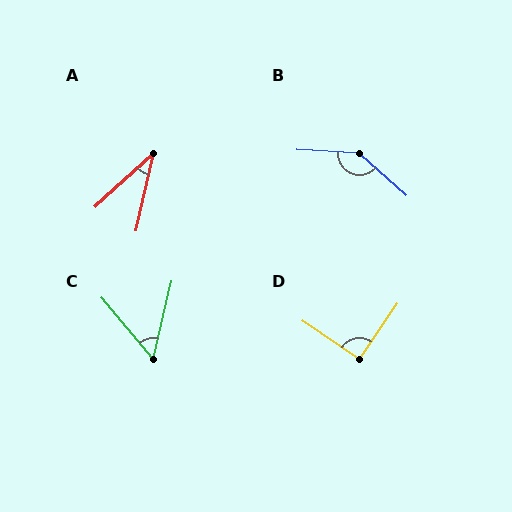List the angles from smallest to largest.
A (35°), C (53°), D (90°), B (141°).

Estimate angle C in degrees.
Approximately 53 degrees.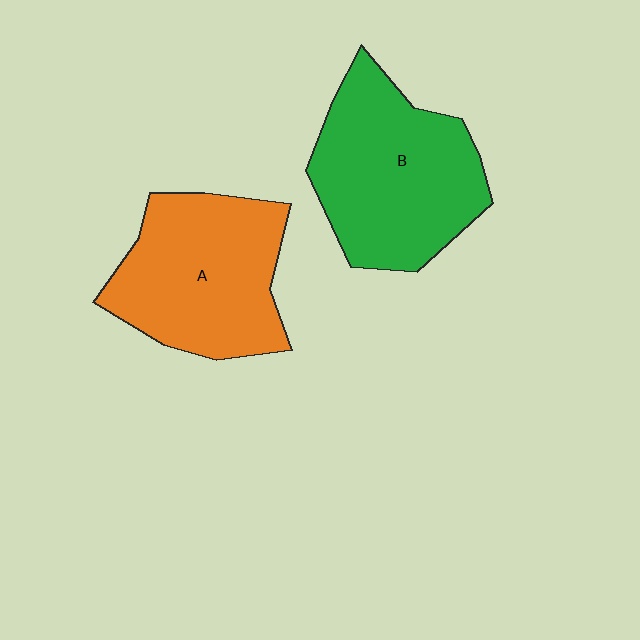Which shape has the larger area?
Shape B (green).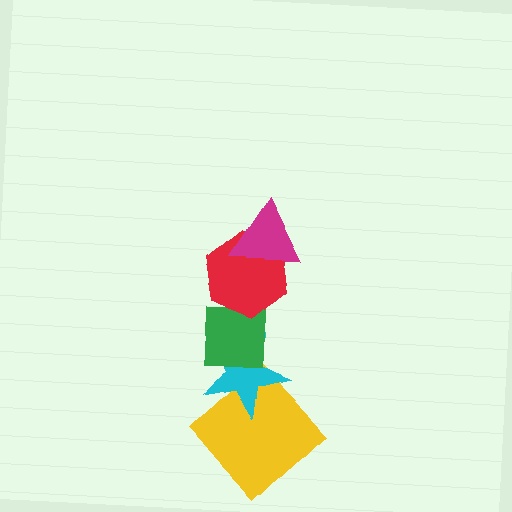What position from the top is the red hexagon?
The red hexagon is 2nd from the top.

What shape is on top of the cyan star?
The green square is on top of the cyan star.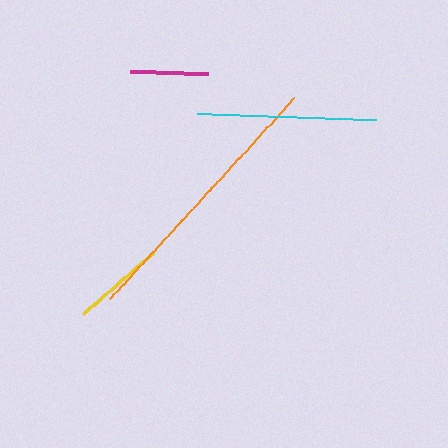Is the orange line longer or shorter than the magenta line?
The orange line is longer than the magenta line.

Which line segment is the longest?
The orange line is the longest at approximately 272 pixels.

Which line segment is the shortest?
The magenta line is the shortest at approximately 78 pixels.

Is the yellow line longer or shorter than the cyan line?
The cyan line is longer than the yellow line.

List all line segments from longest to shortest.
From longest to shortest: orange, cyan, yellow, magenta.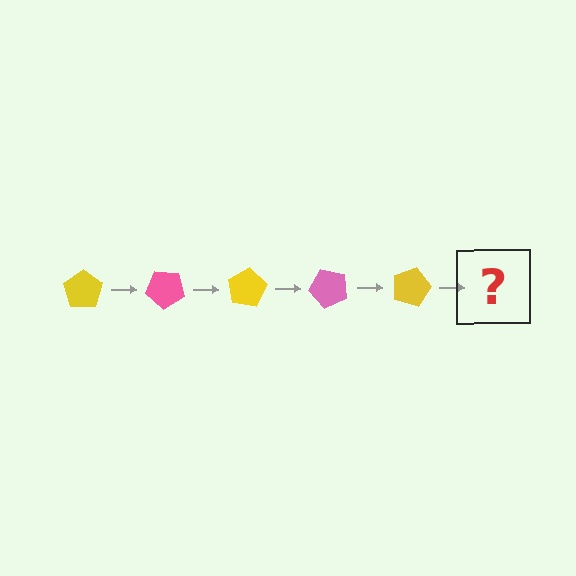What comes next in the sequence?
The next element should be a pink pentagon, rotated 200 degrees from the start.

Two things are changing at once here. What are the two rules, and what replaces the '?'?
The two rules are that it rotates 40 degrees each step and the color cycles through yellow and pink. The '?' should be a pink pentagon, rotated 200 degrees from the start.